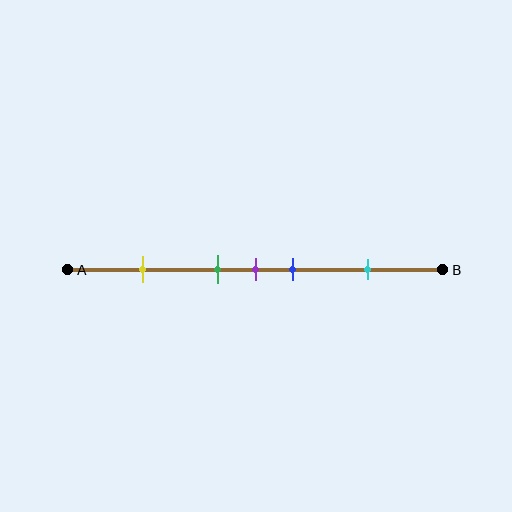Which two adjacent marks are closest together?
The green and purple marks are the closest adjacent pair.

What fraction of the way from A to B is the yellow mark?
The yellow mark is approximately 20% (0.2) of the way from A to B.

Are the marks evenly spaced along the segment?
No, the marks are not evenly spaced.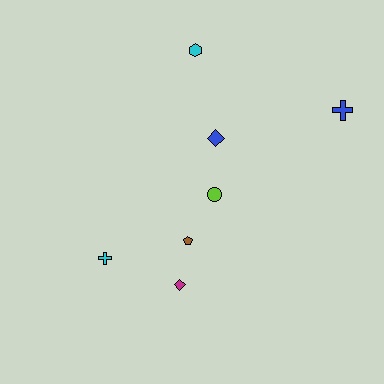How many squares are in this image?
There are no squares.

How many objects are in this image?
There are 7 objects.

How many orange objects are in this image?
There are no orange objects.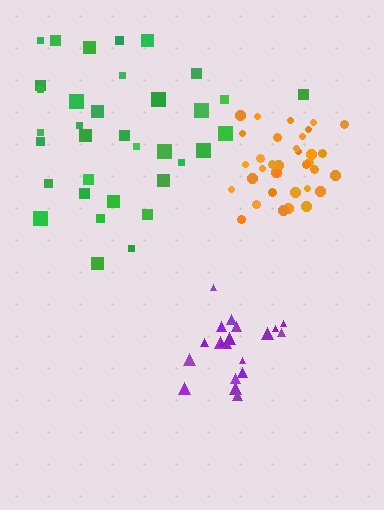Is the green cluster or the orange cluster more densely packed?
Orange.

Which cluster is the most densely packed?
Orange.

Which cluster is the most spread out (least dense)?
Green.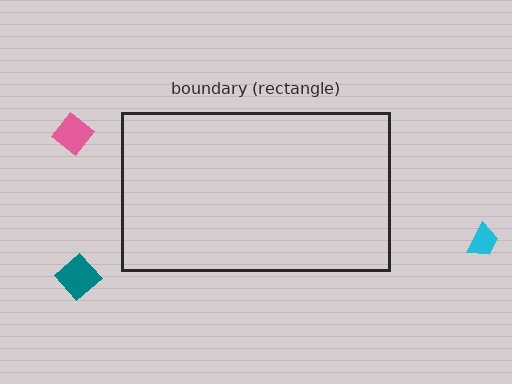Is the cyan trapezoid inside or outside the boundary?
Outside.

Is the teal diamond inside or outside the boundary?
Outside.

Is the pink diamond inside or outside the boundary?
Outside.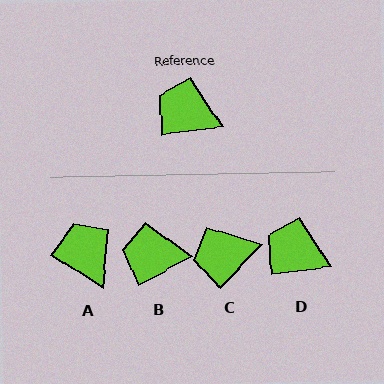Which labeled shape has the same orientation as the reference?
D.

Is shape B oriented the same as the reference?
No, it is off by about 20 degrees.